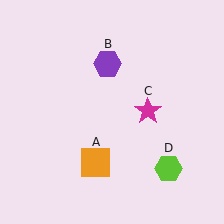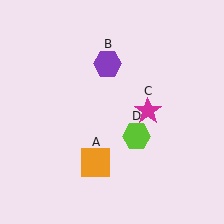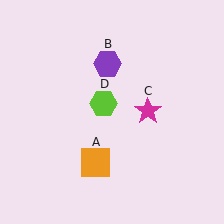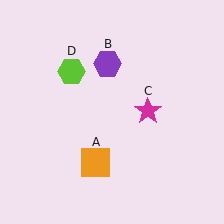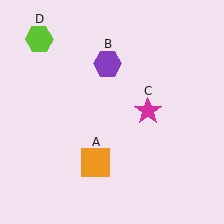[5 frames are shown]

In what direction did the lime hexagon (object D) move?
The lime hexagon (object D) moved up and to the left.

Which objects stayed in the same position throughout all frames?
Orange square (object A) and purple hexagon (object B) and magenta star (object C) remained stationary.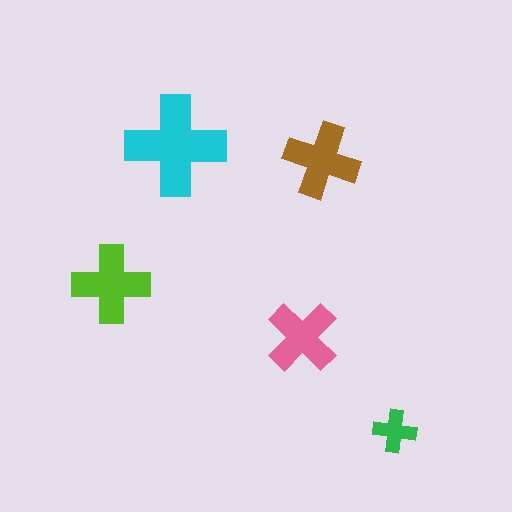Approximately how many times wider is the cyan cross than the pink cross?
About 1.5 times wider.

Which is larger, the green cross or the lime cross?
The lime one.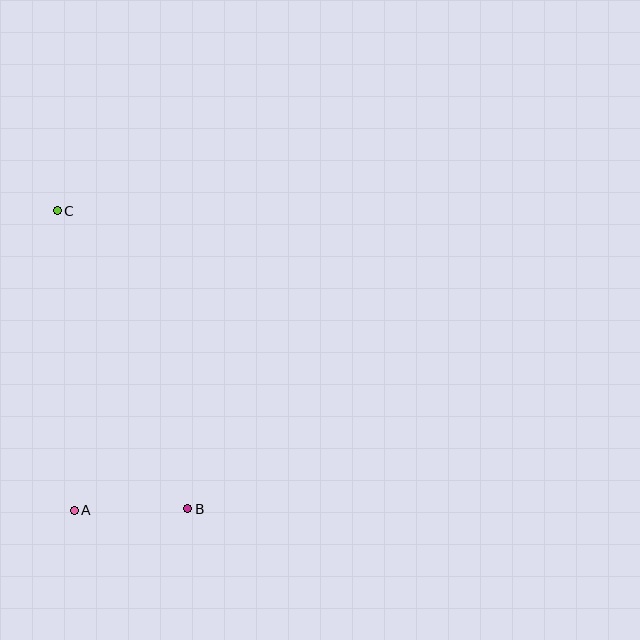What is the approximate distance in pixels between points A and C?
The distance between A and C is approximately 300 pixels.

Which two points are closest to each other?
Points A and B are closest to each other.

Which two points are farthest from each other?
Points B and C are farthest from each other.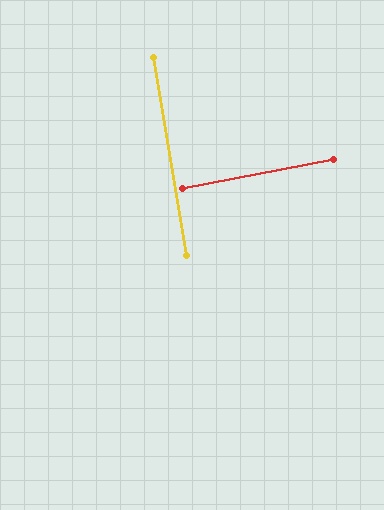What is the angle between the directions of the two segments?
Approximately 89 degrees.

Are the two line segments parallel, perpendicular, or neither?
Perpendicular — they meet at approximately 89°.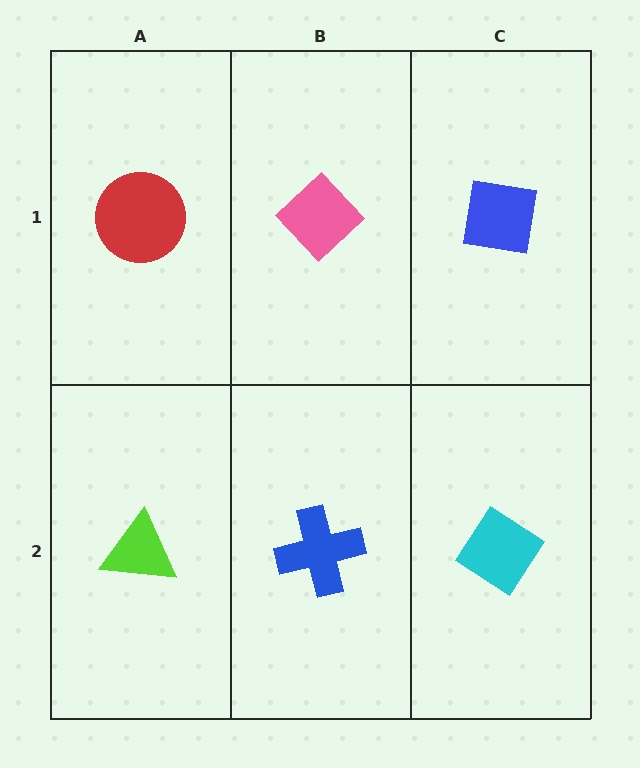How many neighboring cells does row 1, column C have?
2.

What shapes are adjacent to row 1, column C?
A cyan diamond (row 2, column C), a pink diamond (row 1, column B).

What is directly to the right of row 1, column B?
A blue square.